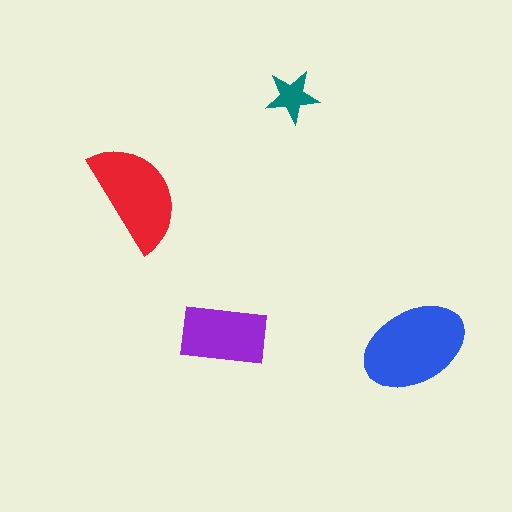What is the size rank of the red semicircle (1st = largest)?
2nd.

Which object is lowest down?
The blue ellipse is bottommost.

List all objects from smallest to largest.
The teal star, the purple rectangle, the red semicircle, the blue ellipse.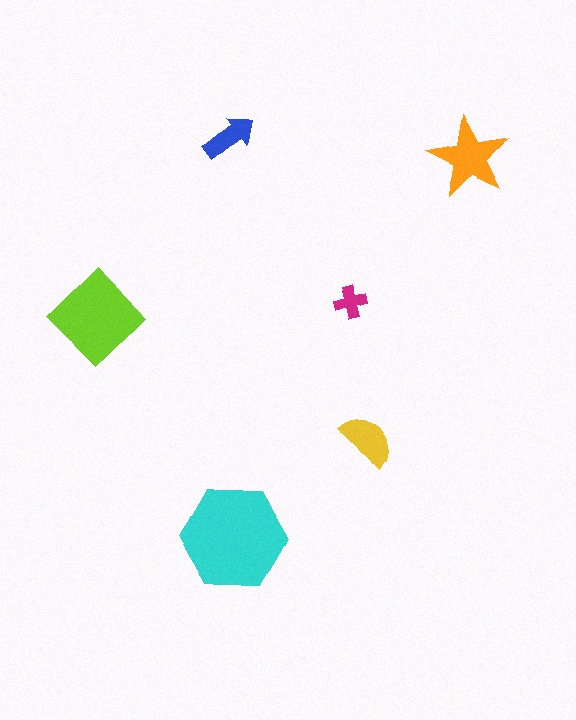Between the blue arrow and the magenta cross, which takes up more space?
The blue arrow.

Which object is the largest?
The cyan hexagon.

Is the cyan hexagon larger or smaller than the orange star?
Larger.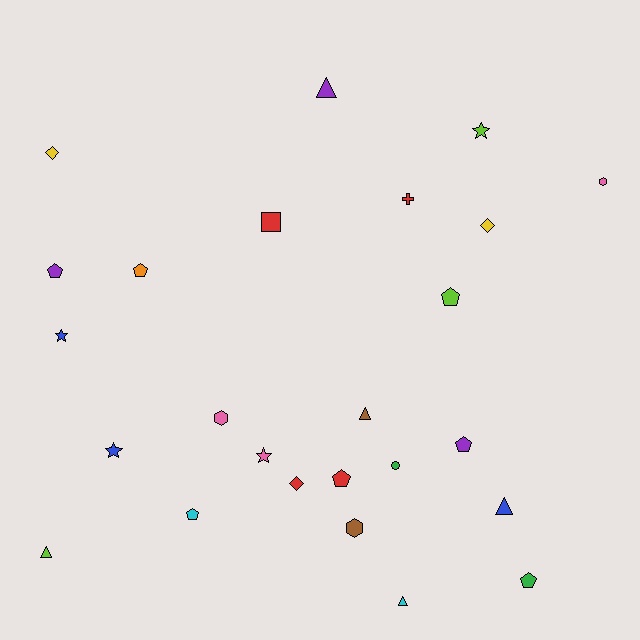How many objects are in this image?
There are 25 objects.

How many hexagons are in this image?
There are 3 hexagons.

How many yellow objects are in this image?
There are 2 yellow objects.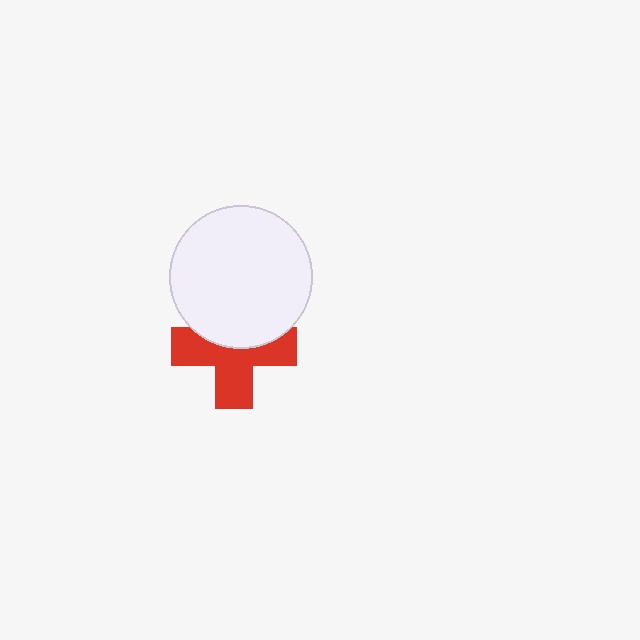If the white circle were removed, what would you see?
You would see the complete red cross.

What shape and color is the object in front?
The object in front is a white circle.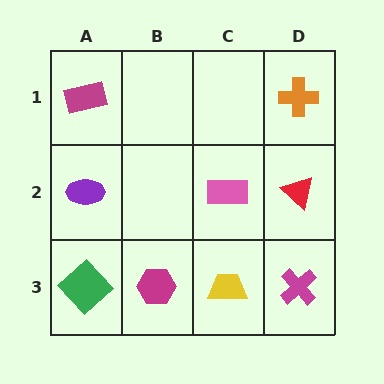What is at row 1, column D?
An orange cross.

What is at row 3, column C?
A yellow trapezoid.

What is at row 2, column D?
A red triangle.